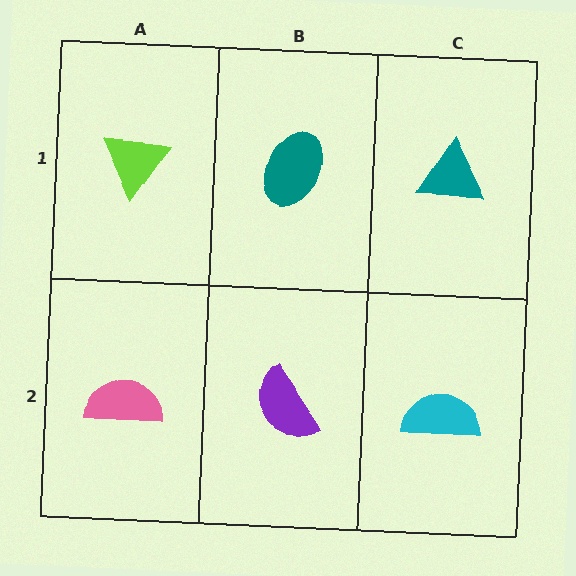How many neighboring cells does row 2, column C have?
2.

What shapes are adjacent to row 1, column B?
A purple semicircle (row 2, column B), a lime triangle (row 1, column A), a teal triangle (row 1, column C).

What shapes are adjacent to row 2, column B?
A teal ellipse (row 1, column B), a pink semicircle (row 2, column A), a cyan semicircle (row 2, column C).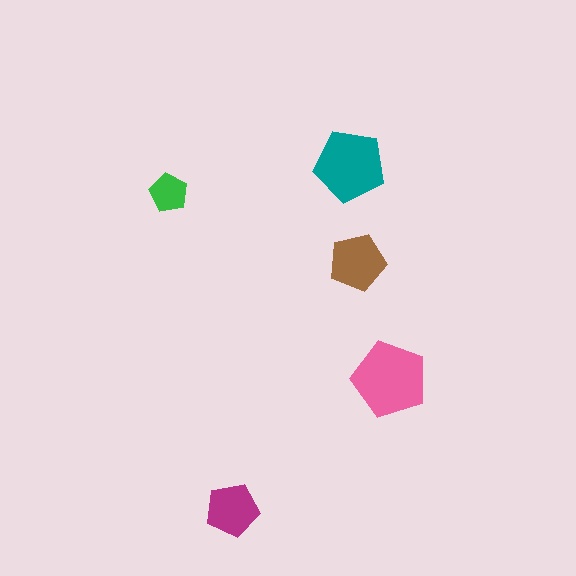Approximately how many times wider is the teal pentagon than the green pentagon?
About 2 times wider.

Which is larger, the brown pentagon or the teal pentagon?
The teal one.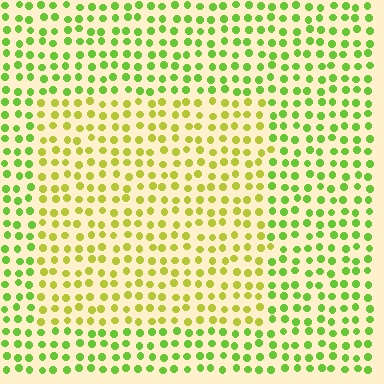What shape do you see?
I see a rectangle.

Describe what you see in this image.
The image is filled with small lime elements in a uniform arrangement. A rectangle-shaped region is visible where the elements are tinted to a slightly different hue, forming a subtle color boundary.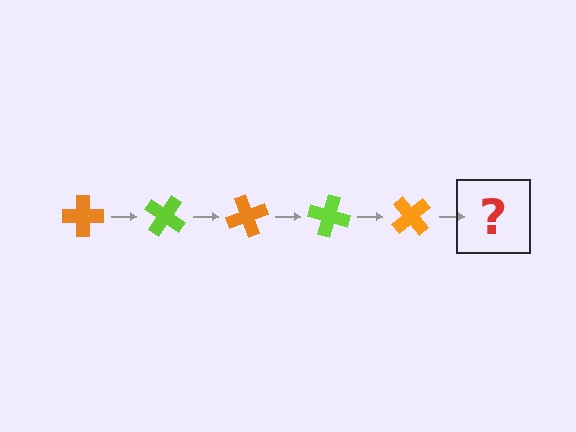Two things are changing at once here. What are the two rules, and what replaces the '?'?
The two rules are that it rotates 35 degrees each step and the color cycles through orange and lime. The '?' should be a lime cross, rotated 175 degrees from the start.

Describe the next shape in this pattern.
It should be a lime cross, rotated 175 degrees from the start.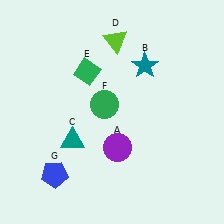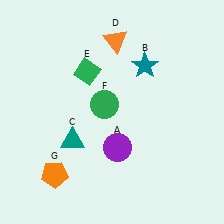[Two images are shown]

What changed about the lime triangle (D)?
In Image 1, D is lime. In Image 2, it changed to orange.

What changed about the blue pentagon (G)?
In Image 1, G is blue. In Image 2, it changed to orange.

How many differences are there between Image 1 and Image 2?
There are 2 differences between the two images.